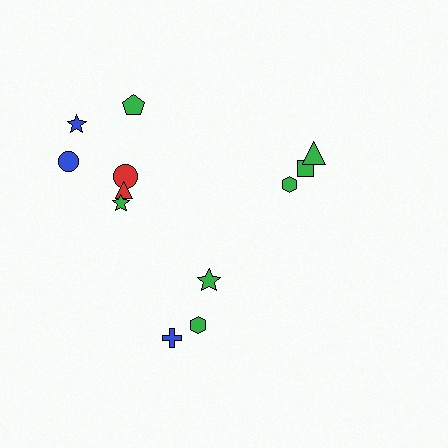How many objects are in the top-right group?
There are 3 objects.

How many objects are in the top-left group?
There are 6 objects.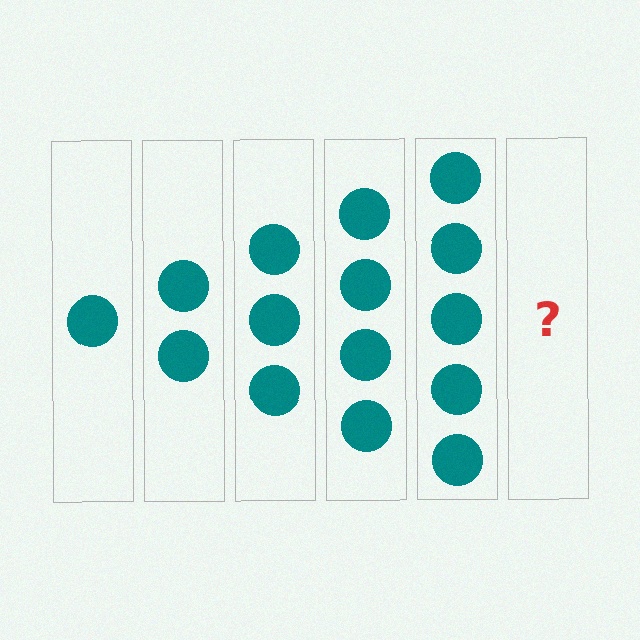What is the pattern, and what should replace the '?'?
The pattern is that each step adds one more circle. The '?' should be 6 circles.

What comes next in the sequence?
The next element should be 6 circles.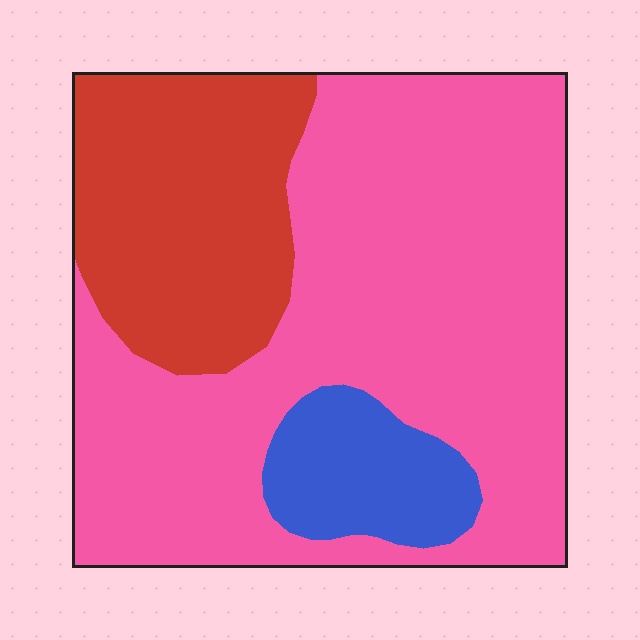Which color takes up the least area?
Blue, at roughly 10%.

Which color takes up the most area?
Pink, at roughly 65%.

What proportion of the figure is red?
Red takes up about one quarter (1/4) of the figure.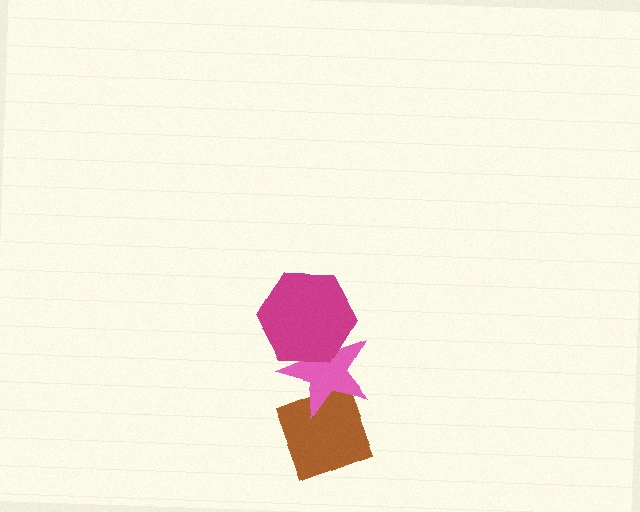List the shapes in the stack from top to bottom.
From top to bottom: the magenta hexagon, the pink star, the brown diamond.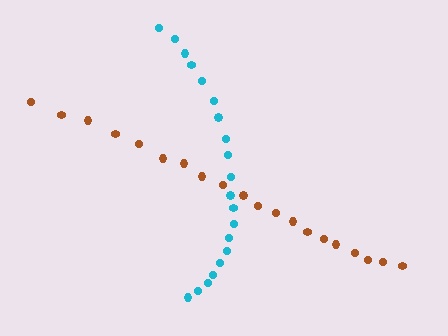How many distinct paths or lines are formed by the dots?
There are 2 distinct paths.